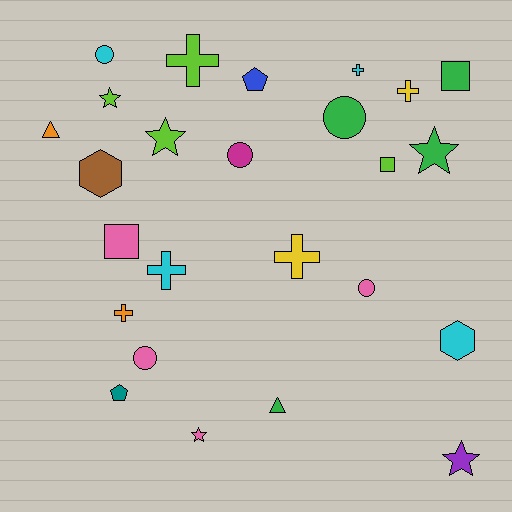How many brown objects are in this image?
There is 1 brown object.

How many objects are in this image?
There are 25 objects.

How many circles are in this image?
There are 5 circles.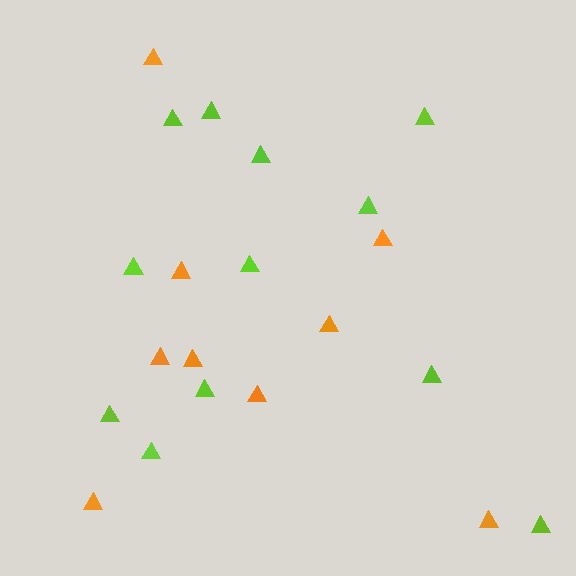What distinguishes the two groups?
There are 2 groups: one group of orange triangles (9) and one group of lime triangles (12).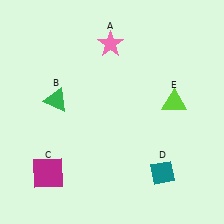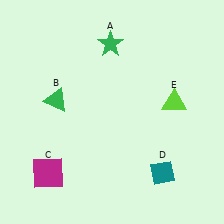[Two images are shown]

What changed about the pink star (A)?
In Image 1, A is pink. In Image 2, it changed to green.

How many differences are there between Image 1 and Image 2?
There is 1 difference between the two images.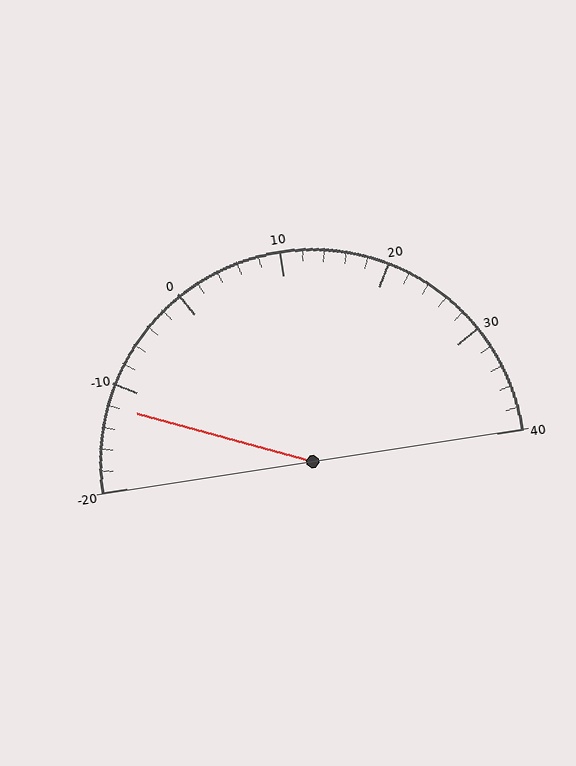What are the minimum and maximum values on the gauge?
The gauge ranges from -20 to 40.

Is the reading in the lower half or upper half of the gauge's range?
The reading is in the lower half of the range (-20 to 40).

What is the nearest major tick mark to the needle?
The nearest major tick mark is -10.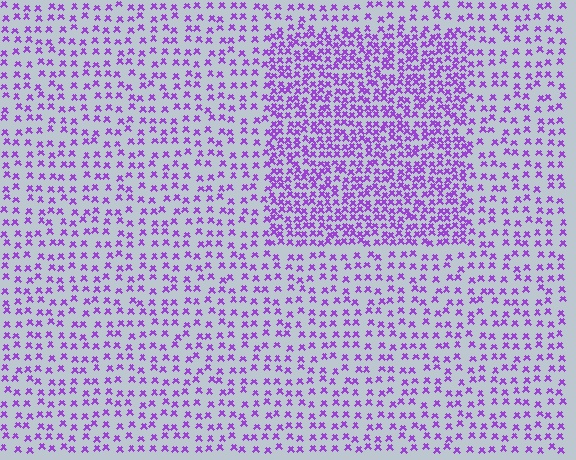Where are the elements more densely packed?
The elements are more densely packed inside the rectangle boundary.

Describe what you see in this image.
The image contains small purple elements arranged at two different densities. A rectangle-shaped region is visible where the elements are more densely packed than the surrounding area.